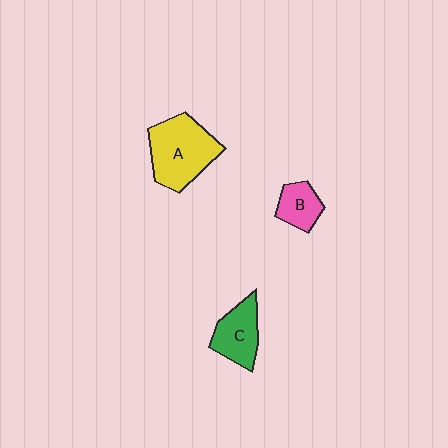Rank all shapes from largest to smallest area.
From largest to smallest: A (yellow), C (green), B (pink).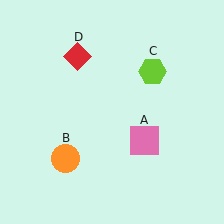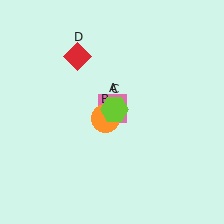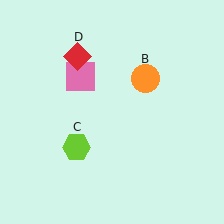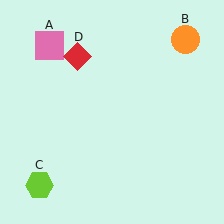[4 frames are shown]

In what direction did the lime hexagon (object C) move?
The lime hexagon (object C) moved down and to the left.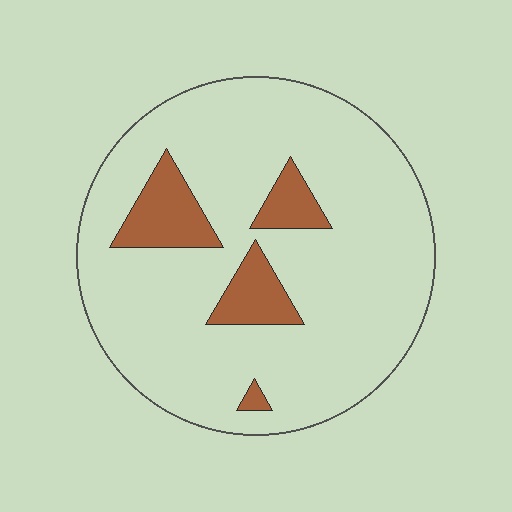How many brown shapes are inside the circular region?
4.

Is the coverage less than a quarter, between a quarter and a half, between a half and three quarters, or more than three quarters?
Less than a quarter.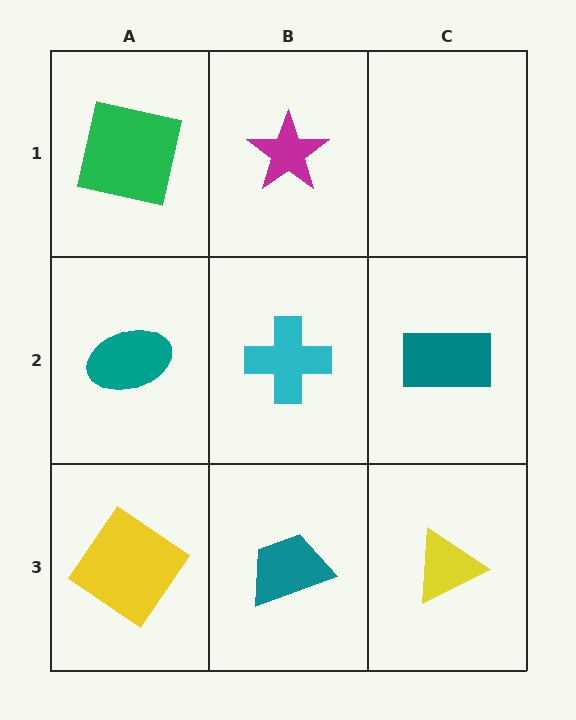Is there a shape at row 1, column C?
No, that cell is empty.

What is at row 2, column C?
A teal rectangle.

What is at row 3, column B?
A teal trapezoid.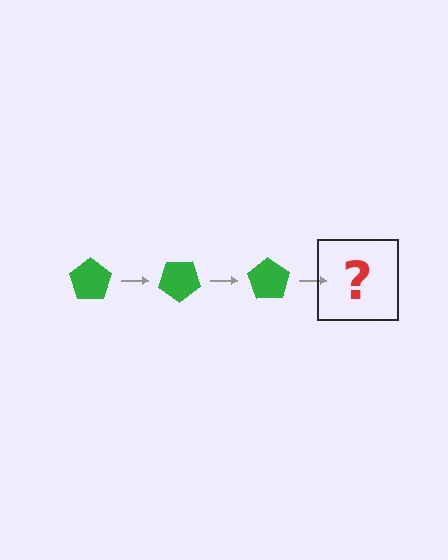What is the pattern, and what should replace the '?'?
The pattern is that the pentagon rotates 35 degrees each step. The '?' should be a green pentagon rotated 105 degrees.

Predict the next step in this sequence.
The next step is a green pentagon rotated 105 degrees.